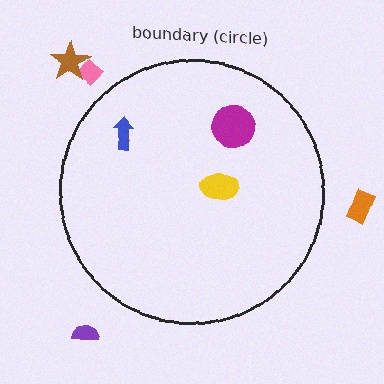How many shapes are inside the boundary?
3 inside, 4 outside.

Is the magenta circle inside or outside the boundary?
Inside.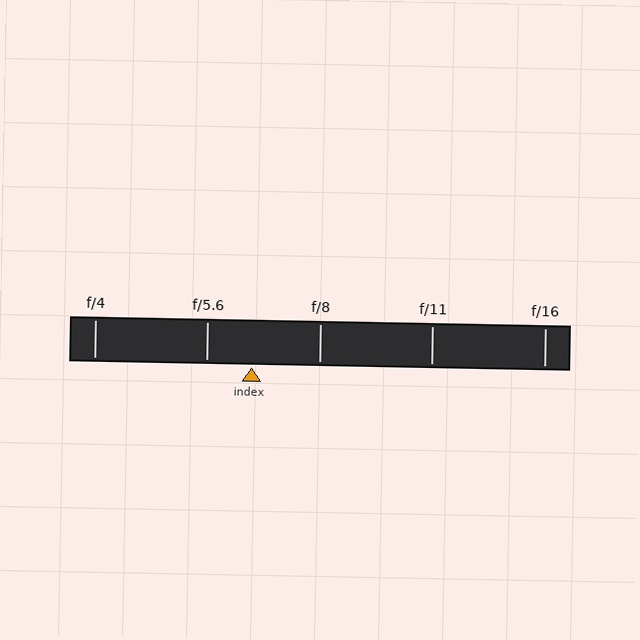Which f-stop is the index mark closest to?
The index mark is closest to f/5.6.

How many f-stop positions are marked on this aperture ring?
There are 5 f-stop positions marked.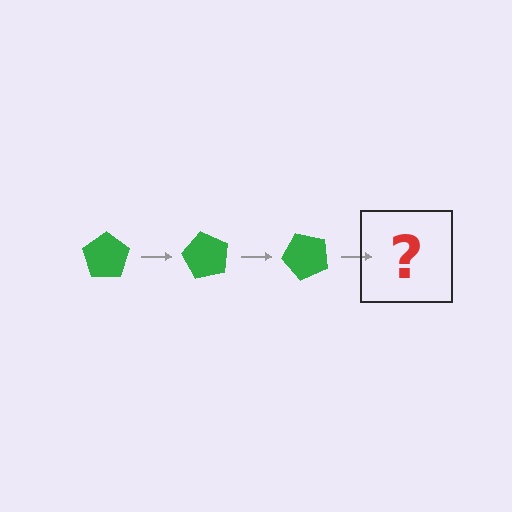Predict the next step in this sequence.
The next step is a green pentagon rotated 180 degrees.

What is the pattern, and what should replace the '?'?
The pattern is that the pentagon rotates 60 degrees each step. The '?' should be a green pentagon rotated 180 degrees.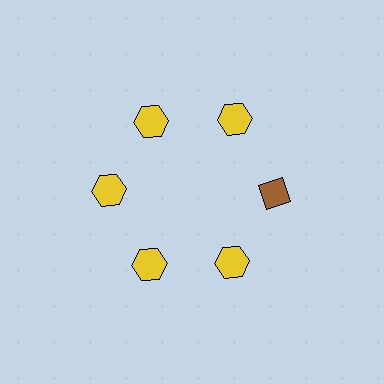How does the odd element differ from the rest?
It differs in both color (brown instead of yellow) and shape (diamond instead of hexagon).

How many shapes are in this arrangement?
There are 6 shapes arranged in a ring pattern.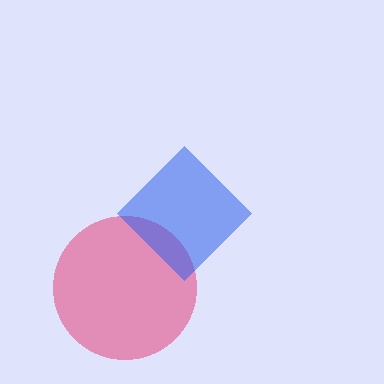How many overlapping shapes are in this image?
There are 2 overlapping shapes in the image.